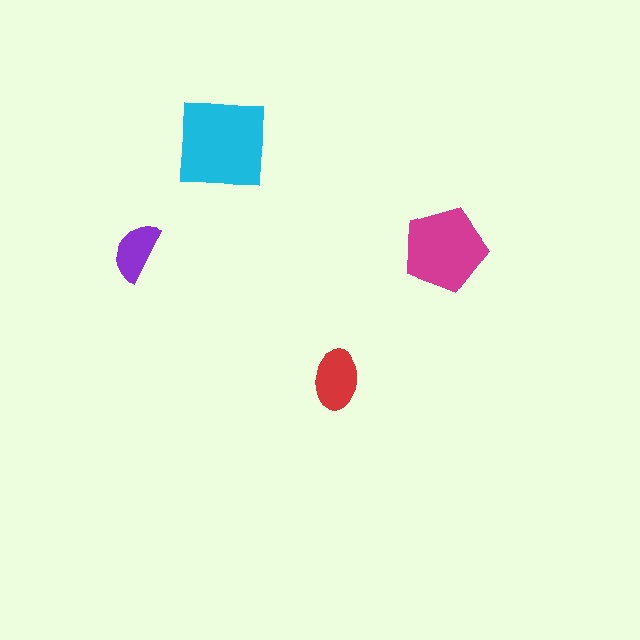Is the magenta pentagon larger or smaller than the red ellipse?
Larger.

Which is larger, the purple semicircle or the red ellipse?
The red ellipse.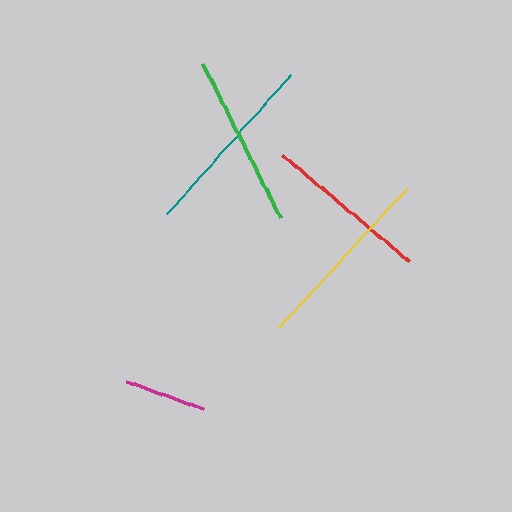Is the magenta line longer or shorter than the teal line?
The teal line is longer than the magenta line.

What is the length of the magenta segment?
The magenta segment is approximately 81 pixels long.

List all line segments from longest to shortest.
From longest to shortest: yellow, teal, green, red, magenta.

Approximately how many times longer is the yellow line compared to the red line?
The yellow line is approximately 1.2 times the length of the red line.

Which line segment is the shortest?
The magenta line is the shortest at approximately 81 pixels.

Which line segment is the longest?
The yellow line is the longest at approximately 190 pixels.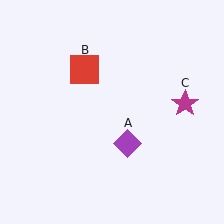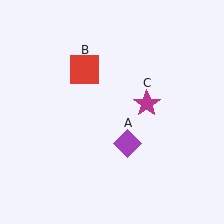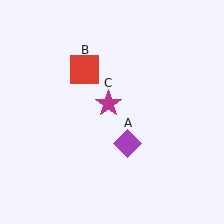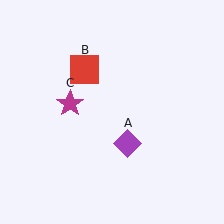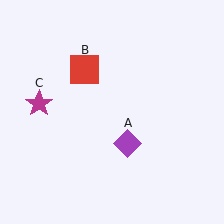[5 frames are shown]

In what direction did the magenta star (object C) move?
The magenta star (object C) moved left.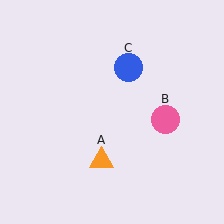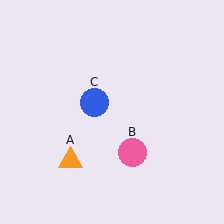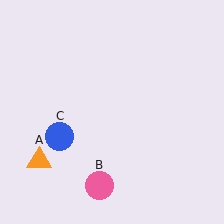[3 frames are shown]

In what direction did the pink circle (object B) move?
The pink circle (object B) moved down and to the left.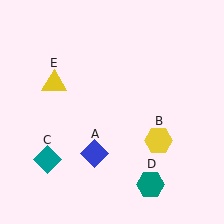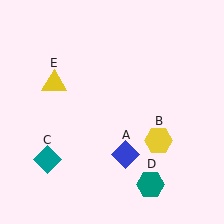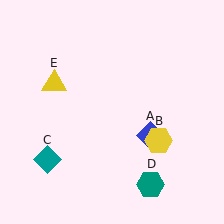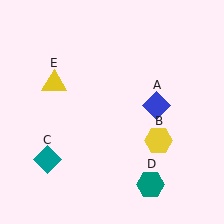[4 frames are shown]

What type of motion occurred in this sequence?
The blue diamond (object A) rotated counterclockwise around the center of the scene.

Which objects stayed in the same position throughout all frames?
Yellow hexagon (object B) and teal diamond (object C) and teal hexagon (object D) and yellow triangle (object E) remained stationary.